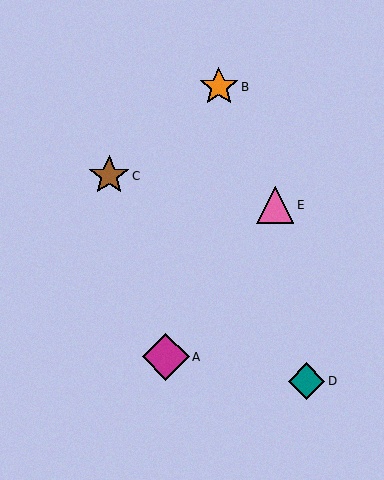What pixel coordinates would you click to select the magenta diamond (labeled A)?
Click at (166, 357) to select the magenta diamond A.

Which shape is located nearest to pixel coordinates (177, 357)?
The magenta diamond (labeled A) at (166, 357) is nearest to that location.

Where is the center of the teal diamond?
The center of the teal diamond is at (306, 381).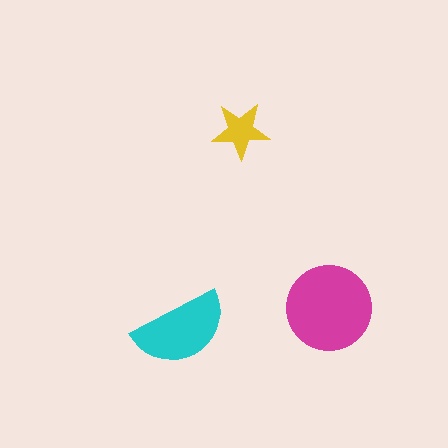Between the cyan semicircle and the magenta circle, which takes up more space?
The magenta circle.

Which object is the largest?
The magenta circle.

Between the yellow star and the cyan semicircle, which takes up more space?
The cyan semicircle.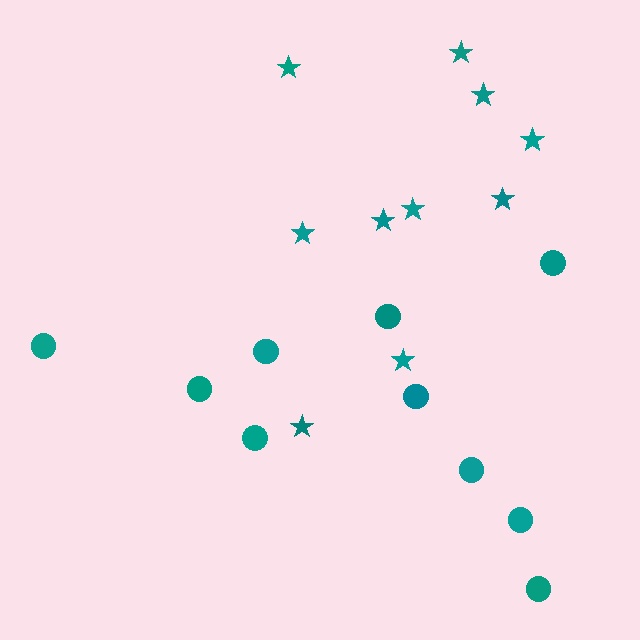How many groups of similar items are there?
There are 2 groups: one group of stars (10) and one group of circles (10).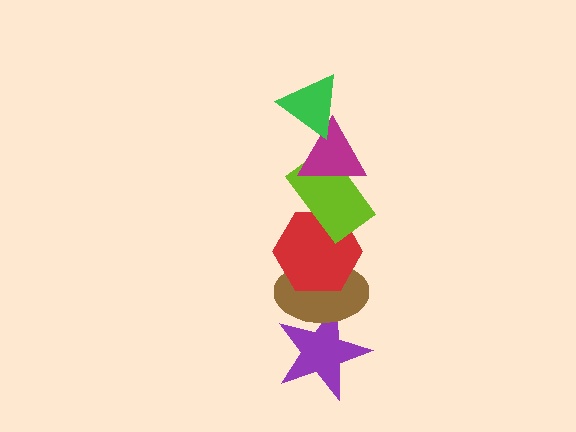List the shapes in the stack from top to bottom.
From top to bottom: the green triangle, the magenta triangle, the lime rectangle, the red hexagon, the brown ellipse, the purple star.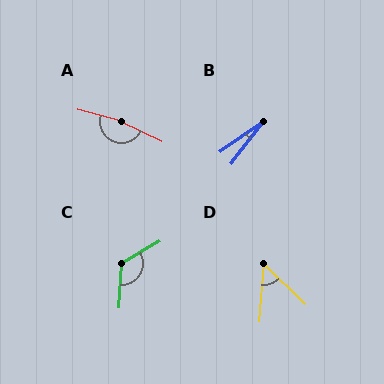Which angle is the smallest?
B, at approximately 18 degrees.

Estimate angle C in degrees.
Approximately 123 degrees.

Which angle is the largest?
A, at approximately 169 degrees.